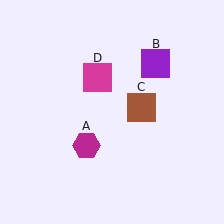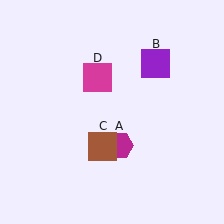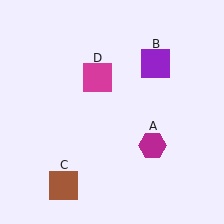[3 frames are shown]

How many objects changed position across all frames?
2 objects changed position: magenta hexagon (object A), brown square (object C).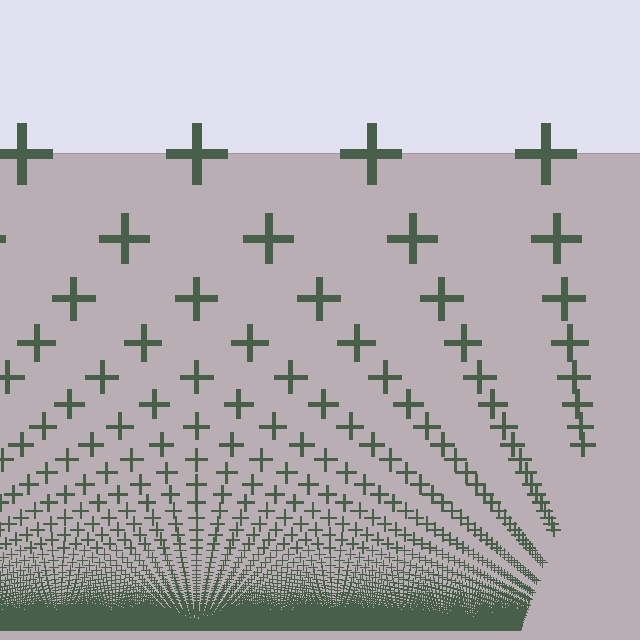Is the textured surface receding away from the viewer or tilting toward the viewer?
The surface appears to tilt toward the viewer. Texture elements get larger and sparser toward the top.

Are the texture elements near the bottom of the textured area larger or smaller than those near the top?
Smaller. The gradient is inverted — elements near the bottom are smaller and denser.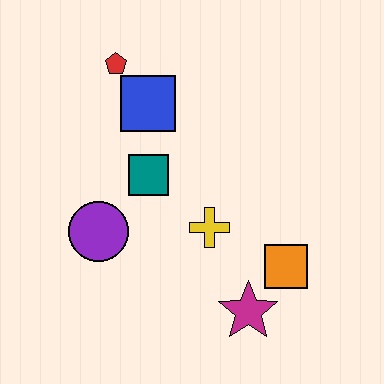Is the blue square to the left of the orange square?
Yes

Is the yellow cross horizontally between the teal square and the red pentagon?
No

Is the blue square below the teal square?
No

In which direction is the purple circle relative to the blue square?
The purple circle is below the blue square.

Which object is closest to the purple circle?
The teal square is closest to the purple circle.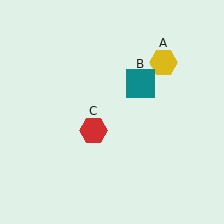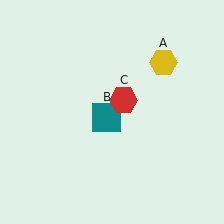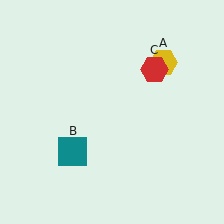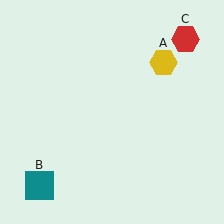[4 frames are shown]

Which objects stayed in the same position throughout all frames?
Yellow hexagon (object A) remained stationary.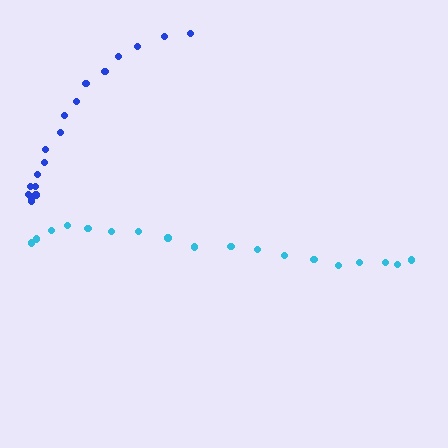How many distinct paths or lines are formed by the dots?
There are 2 distinct paths.